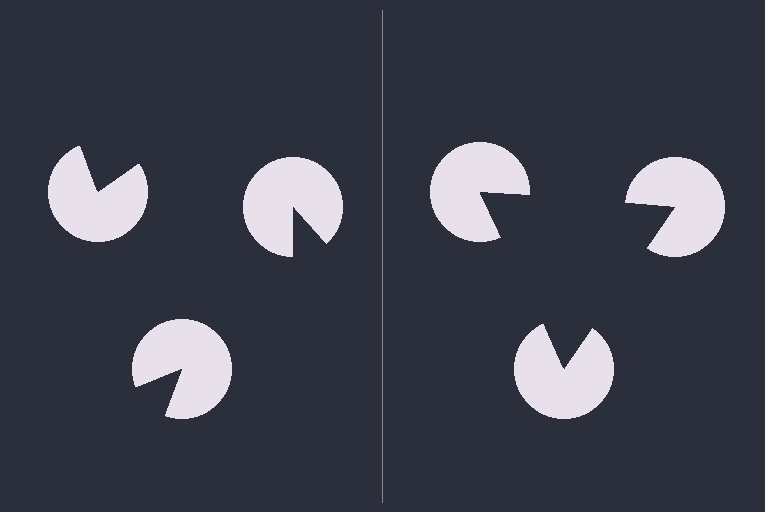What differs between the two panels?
The pac-man discs are positioned identically on both sides; only the wedge orientations differ. On the right they align to a triangle; on the left they are misaligned.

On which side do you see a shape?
An illusory triangle appears on the right side. On the left side the wedge cuts are rotated, so no coherent shape forms.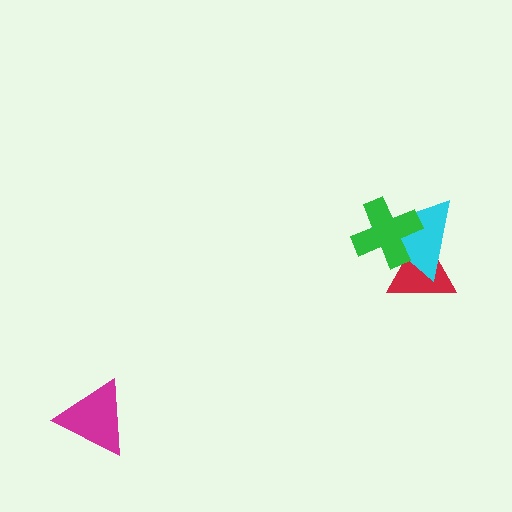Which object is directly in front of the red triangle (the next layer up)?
The cyan triangle is directly in front of the red triangle.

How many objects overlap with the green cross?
2 objects overlap with the green cross.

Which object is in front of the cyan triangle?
The green cross is in front of the cyan triangle.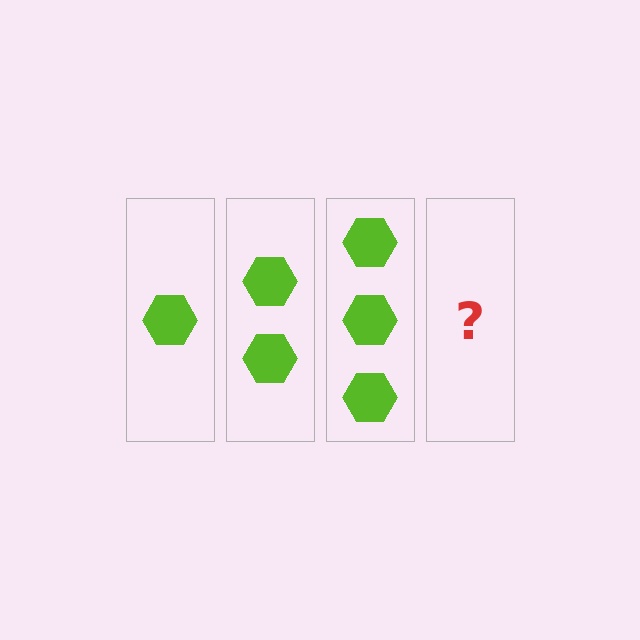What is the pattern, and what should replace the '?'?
The pattern is that each step adds one more hexagon. The '?' should be 4 hexagons.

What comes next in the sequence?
The next element should be 4 hexagons.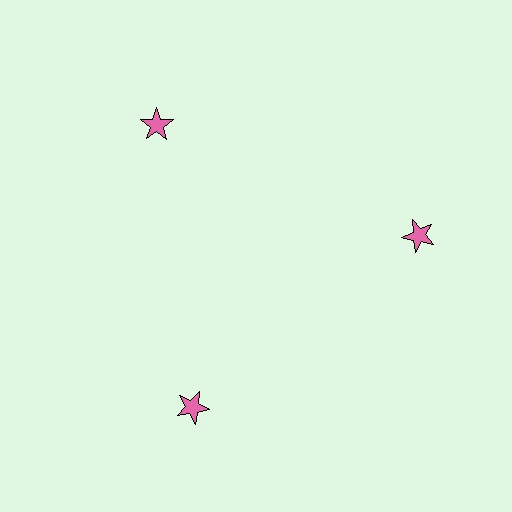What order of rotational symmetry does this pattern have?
This pattern has 3-fold rotational symmetry.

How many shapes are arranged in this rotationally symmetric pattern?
There are 3 shapes, arranged in 3 groups of 1.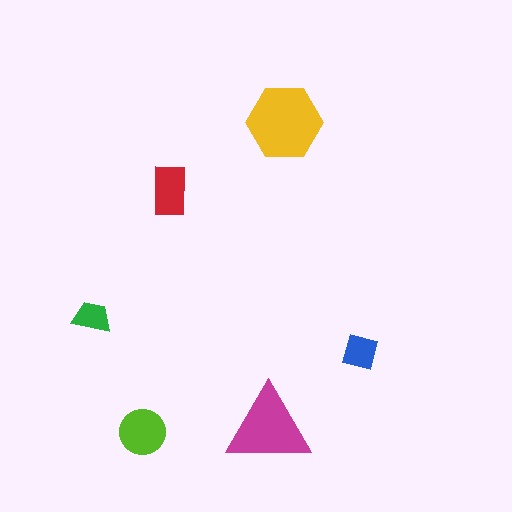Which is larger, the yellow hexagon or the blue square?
The yellow hexagon.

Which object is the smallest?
The green trapezoid.